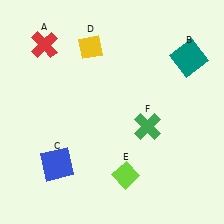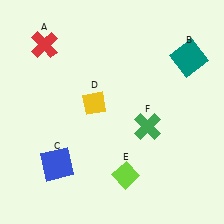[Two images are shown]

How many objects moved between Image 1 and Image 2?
1 object moved between the two images.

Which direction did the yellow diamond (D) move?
The yellow diamond (D) moved down.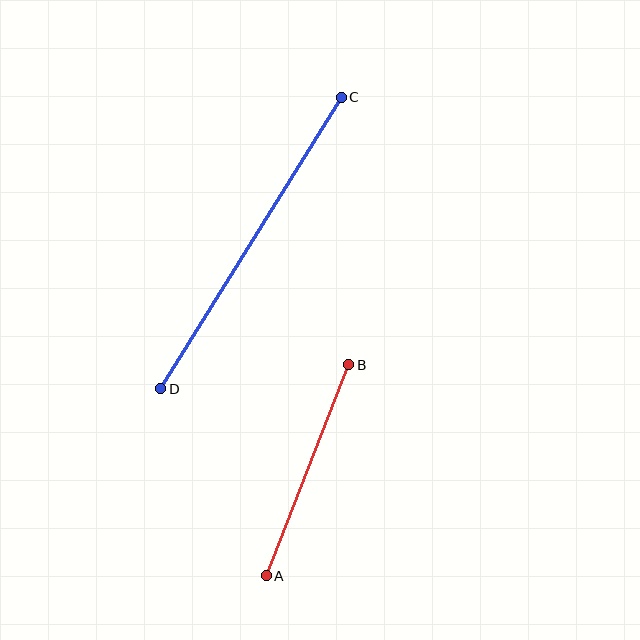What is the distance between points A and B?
The distance is approximately 227 pixels.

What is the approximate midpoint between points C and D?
The midpoint is at approximately (251, 243) pixels.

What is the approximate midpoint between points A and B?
The midpoint is at approximately (308, 470) pixels.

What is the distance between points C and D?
The distance is approximately 343 pixels.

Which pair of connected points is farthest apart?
Points C and D are farthest apart.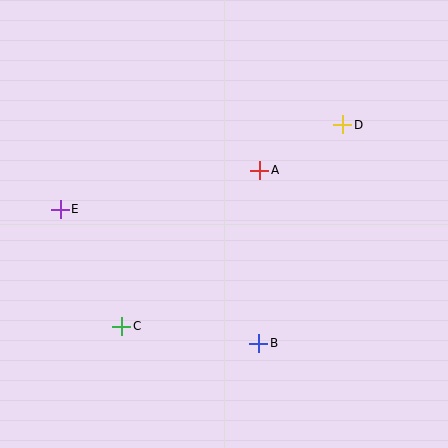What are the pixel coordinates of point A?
Point A is at (260, 170).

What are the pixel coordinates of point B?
Point B is at (259, 343).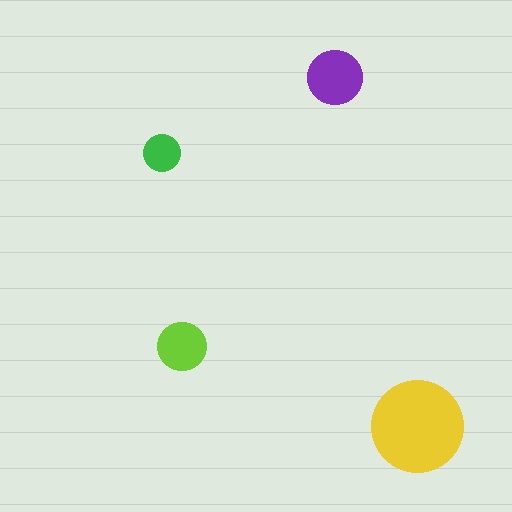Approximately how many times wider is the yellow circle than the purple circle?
About 1.5 times wider.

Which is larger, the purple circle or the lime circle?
The purple one.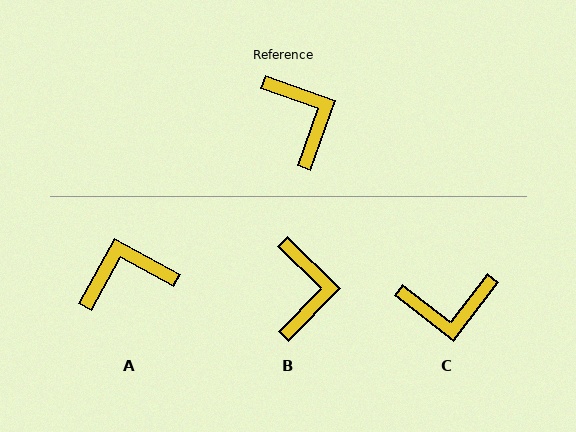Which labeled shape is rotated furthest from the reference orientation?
C, about 108 degrees away.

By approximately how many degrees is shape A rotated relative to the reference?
Approximately 81 degrees counter-clockwise.